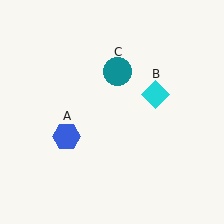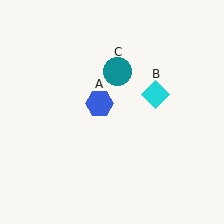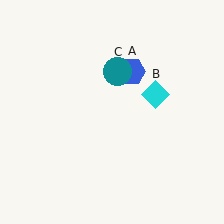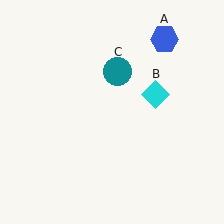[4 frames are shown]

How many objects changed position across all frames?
1 object changed position: blue hexagon (object A).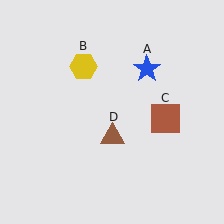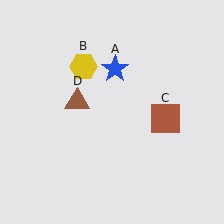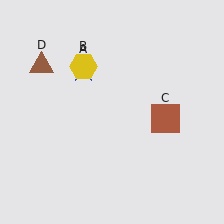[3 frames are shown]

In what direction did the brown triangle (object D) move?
The brown triangle (object D) moved up and to the left.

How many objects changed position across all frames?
2 objects changed position: blue star (object A), brown triangle (object D).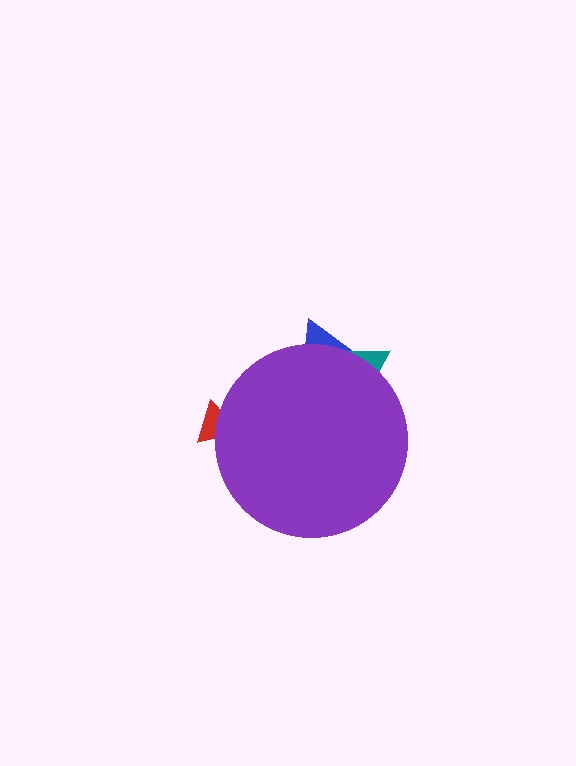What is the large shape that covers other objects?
A purple circle.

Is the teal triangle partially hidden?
Yes, the teal triangle is partially hidden behind the purple circle.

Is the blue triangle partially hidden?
Yes, the blue triangle is partially hidden behind the purple circle.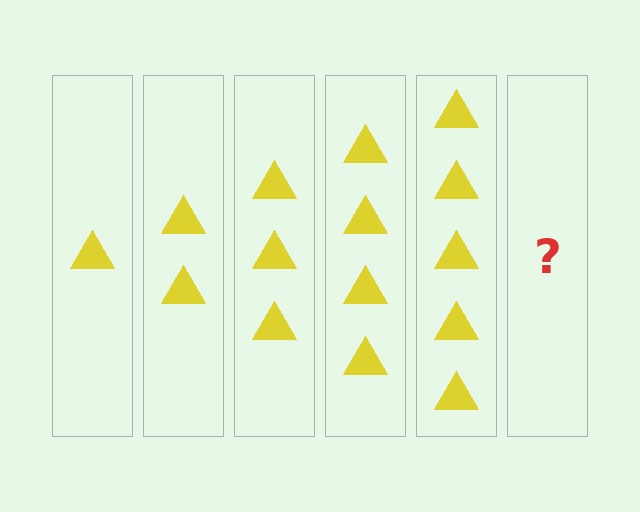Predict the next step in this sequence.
The next step is 6 triangles.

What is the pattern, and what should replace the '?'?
The pattern is that each step adds one more triangle. The '?' should be 6 triangles.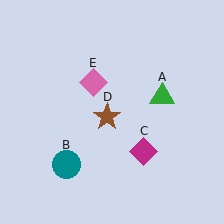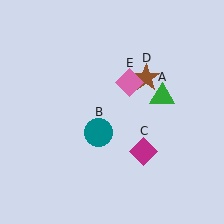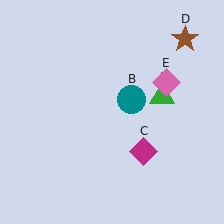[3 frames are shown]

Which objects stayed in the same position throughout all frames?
Green triangle (object A) and magenta diamond (object C) remained stationary.